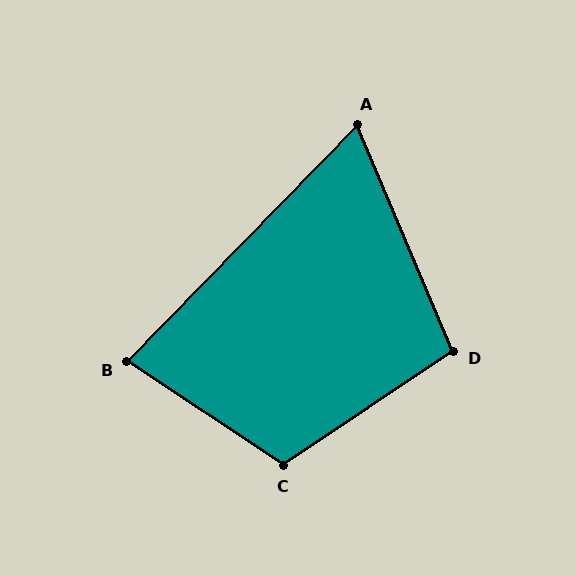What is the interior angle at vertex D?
Approximately 101 degrees (obtuse).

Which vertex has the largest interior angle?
C, at approximately 113 degrees.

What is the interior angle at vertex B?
Approximately 79 degrees (acute).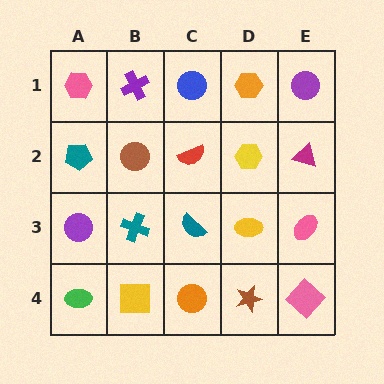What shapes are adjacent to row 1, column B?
A brown circle (row 2, column B), a pink hexagon (row 1, column A), a blue circle (row 1, column C).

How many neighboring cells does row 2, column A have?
3.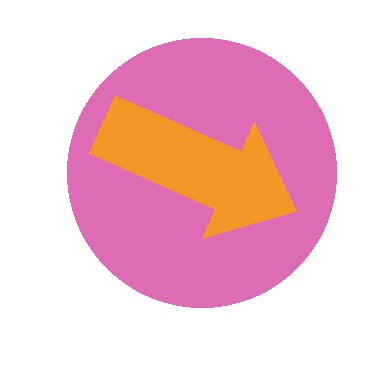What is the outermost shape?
The pink circle.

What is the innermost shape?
The orange arrow.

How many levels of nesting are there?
2.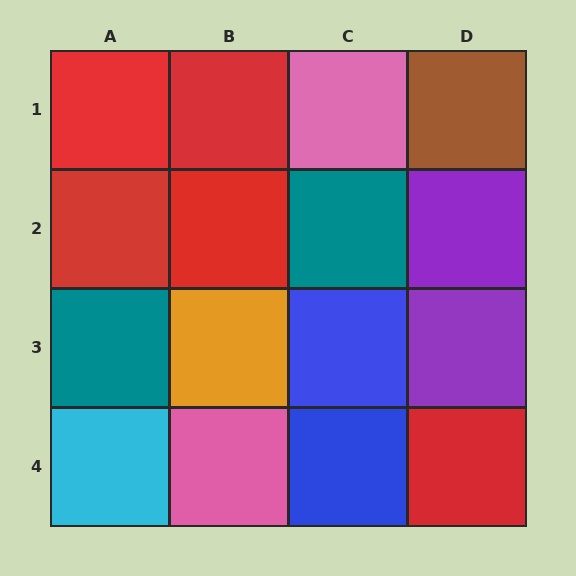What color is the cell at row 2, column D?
Purple.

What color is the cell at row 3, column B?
Orange.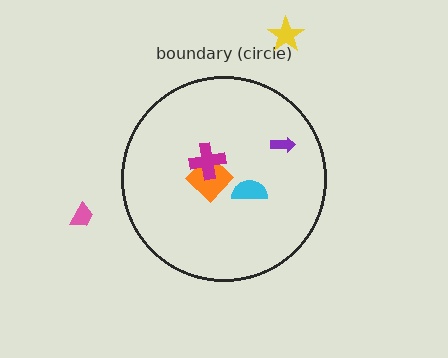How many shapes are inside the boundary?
4 inside, 2 outside.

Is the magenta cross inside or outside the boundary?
Inside.